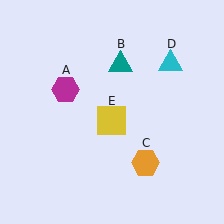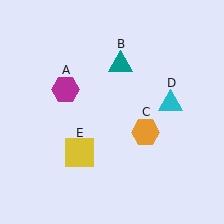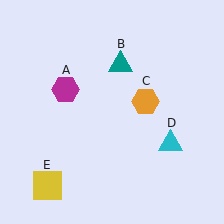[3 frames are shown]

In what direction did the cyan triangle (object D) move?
The cyan triangle (object D) moved down.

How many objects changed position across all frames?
3 objects changed position: orange hexagon (object C), cyan triangle (object D), yellow square (object E).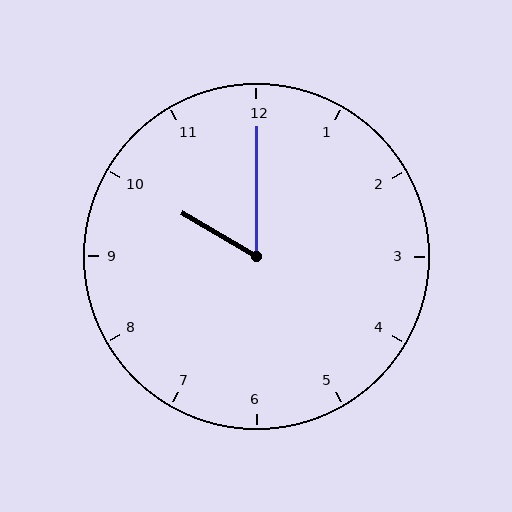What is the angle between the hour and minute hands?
Approximately 60 degrees.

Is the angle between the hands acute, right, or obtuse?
It is acute.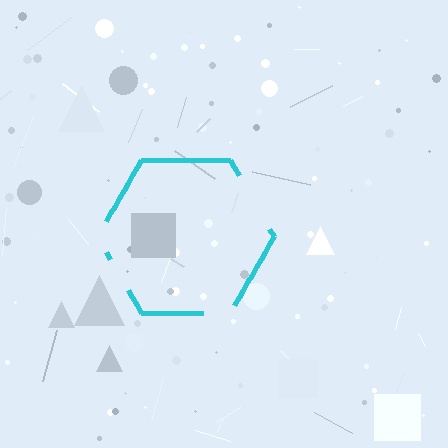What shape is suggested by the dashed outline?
The dashed outline suggests a hexagon.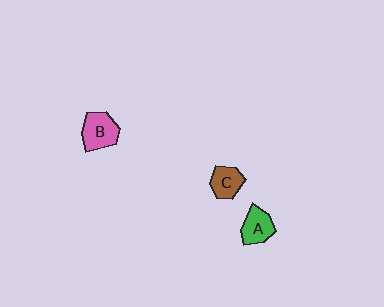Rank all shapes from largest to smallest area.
From largest to smallest: B (pink), A (green), C (brown).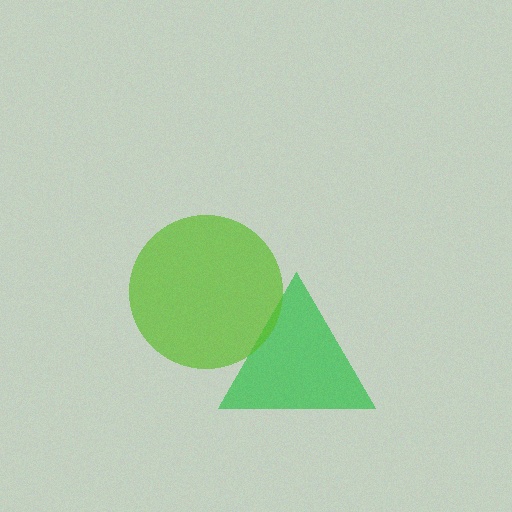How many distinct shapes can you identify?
There are 2 distinct shapes: a green triangle, a lime circle.